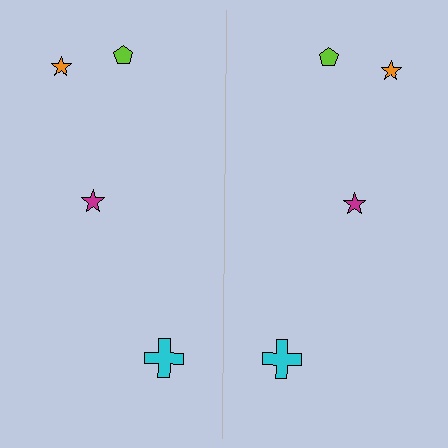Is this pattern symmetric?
Yes, this pattern has bilateral (reflection) symmetry.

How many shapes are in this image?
There are 8 shapes in this image.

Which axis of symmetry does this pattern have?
The pattern has a vertical axis of symmetry running through the center of the image.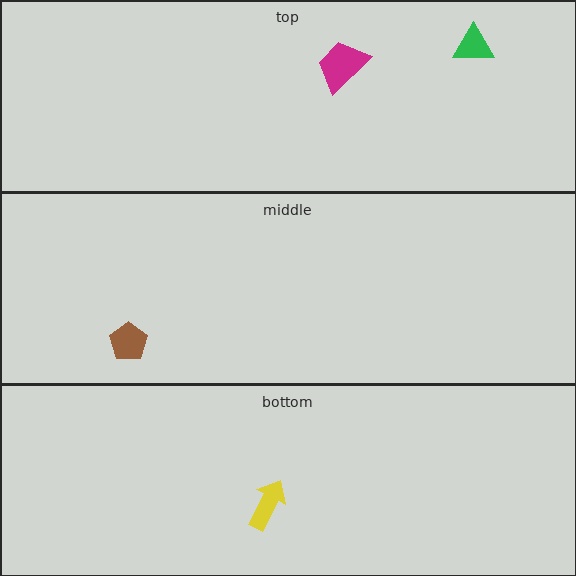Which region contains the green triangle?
The top region.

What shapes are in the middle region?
The brown pentagon.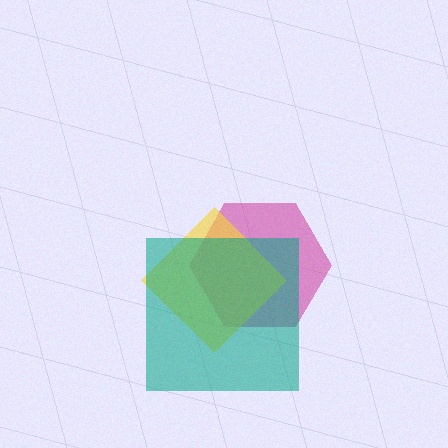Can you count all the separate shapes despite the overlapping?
Yes, there are 3 separate shapes.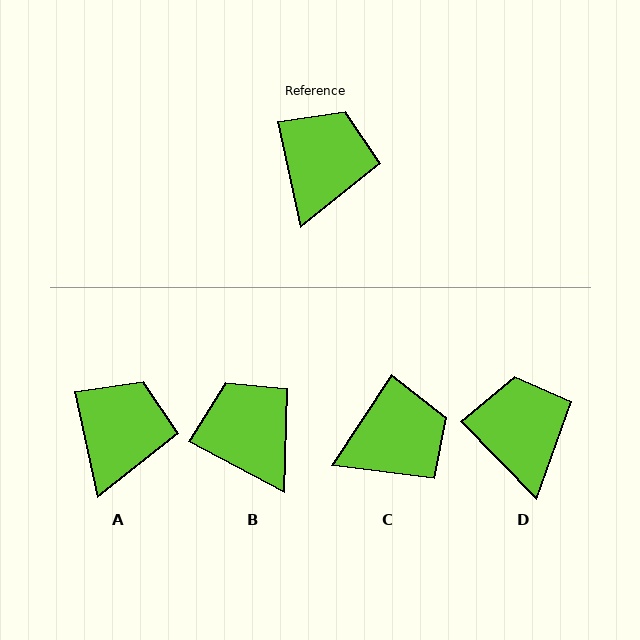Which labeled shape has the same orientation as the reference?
A.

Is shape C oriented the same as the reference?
No, it is off by about 46 degrees.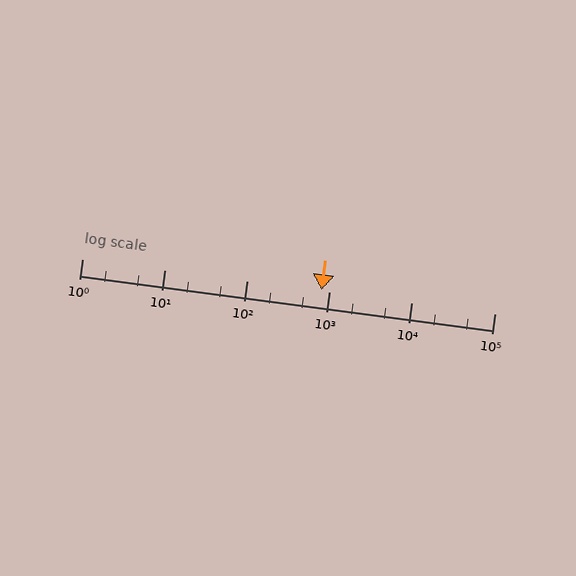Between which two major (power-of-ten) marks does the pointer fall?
The pointer is between 100 and 1000.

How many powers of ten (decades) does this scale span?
The scale spans 5 decades, from 1 to 100000.